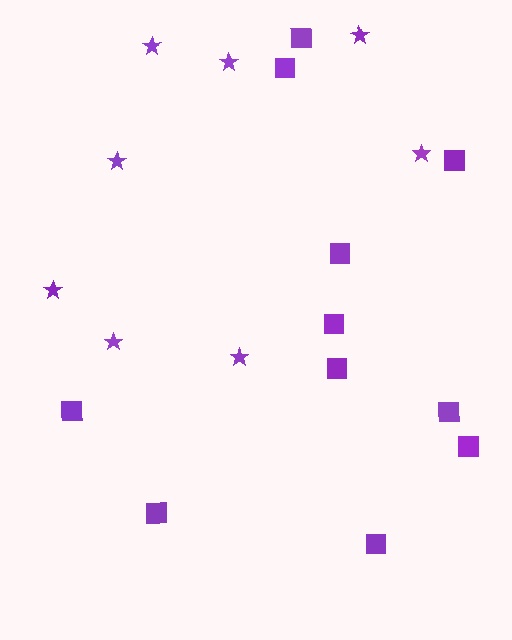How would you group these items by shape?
There are 2 groups: one group of stars (8) and one group of squares (11).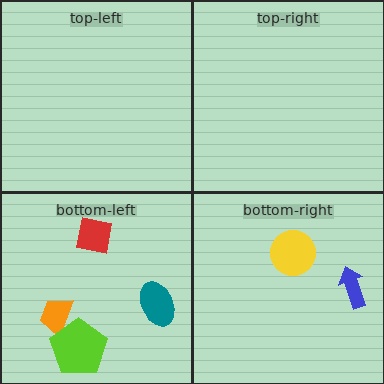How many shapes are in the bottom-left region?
4.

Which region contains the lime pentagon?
The bottom-left region.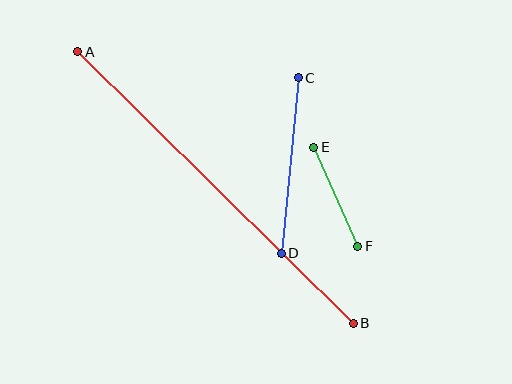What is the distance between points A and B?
The distance is approximately 387 pixels.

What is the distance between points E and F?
The distance is approximately 108 pixels.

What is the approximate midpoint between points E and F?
The midpoint is at approximately (336, 197) pixels.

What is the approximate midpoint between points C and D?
The midpoint is at approximately (290, 166) pixels.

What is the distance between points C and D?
The distance is approximately 177 pixels.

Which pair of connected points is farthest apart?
Points A and B are farthest apart.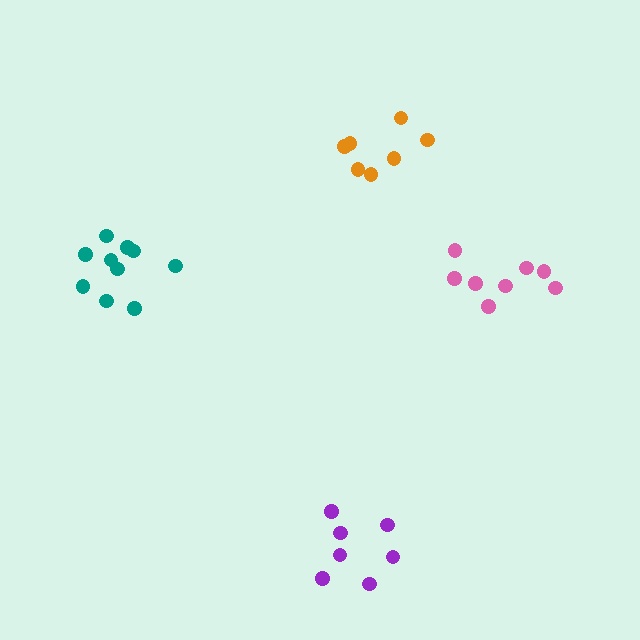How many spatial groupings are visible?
There are 4 spatial groupings.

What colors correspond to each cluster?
The clusters are colored: purple, teal, orange, pink.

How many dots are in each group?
Group 1: 7 dots, Group 2: 10 dots, Group 3: 7 dots, Group 4: 8 dots (32 total).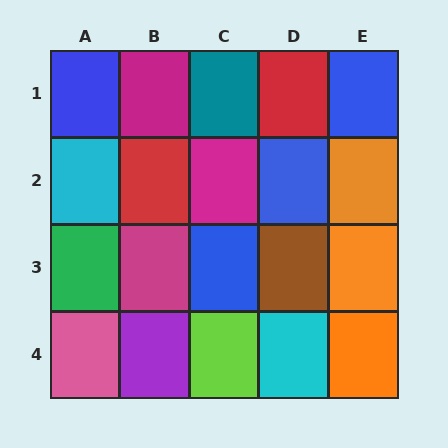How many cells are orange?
3 cells are orange.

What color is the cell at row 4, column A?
Pink.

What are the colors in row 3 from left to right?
Green, magenta, blue, brown, orange.